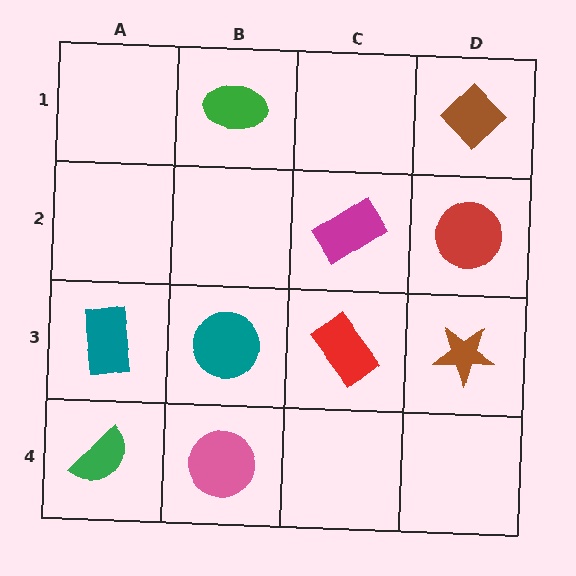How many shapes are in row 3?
4 shapes.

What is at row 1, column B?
A green ellipse.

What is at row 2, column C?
A magenta rectangle.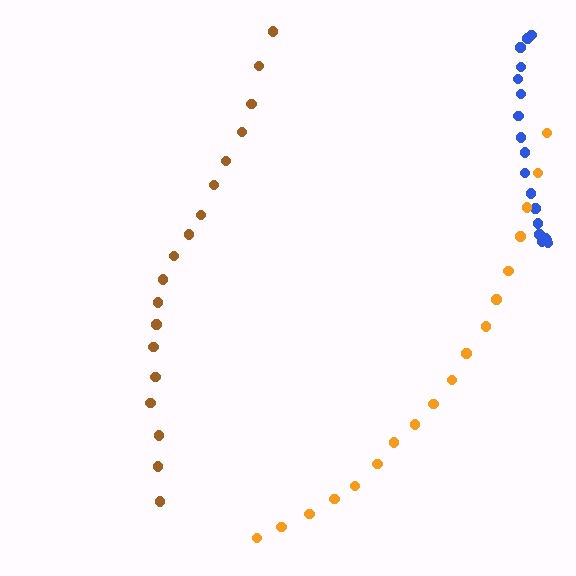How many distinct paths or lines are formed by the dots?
There are 3 distinct paths.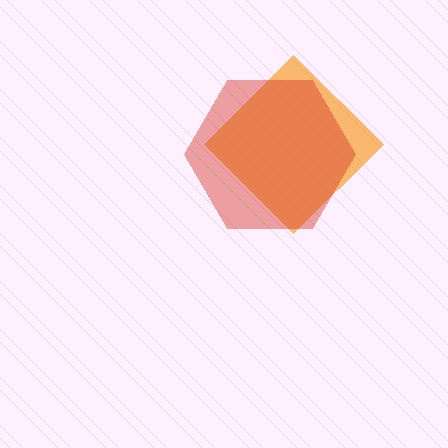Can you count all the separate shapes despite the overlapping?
Yes, there are 2 separate shapes.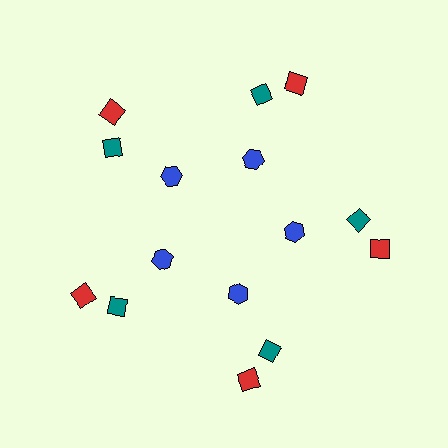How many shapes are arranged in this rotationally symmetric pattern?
There are 15 shapes, arranged in 5 groups of 3.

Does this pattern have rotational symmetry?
Yes, this pattern has 5-fold rotational symmetry. It looks the same after rotating 72 degrees around the center.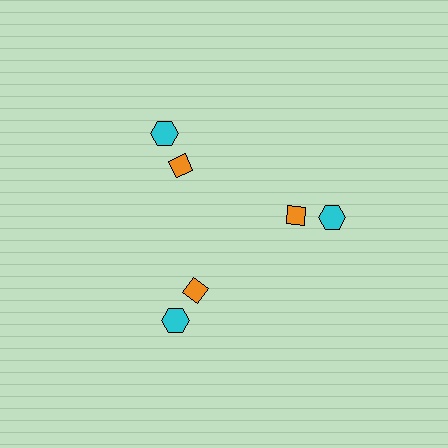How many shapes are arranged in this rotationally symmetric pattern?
There are 6 shapes, arranged in 3 groups of 2.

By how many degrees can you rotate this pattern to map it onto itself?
The pattern maps onto itself every 120 degrees of rotation.